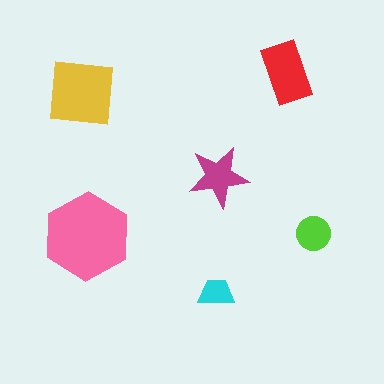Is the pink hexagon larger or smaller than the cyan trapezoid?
Larger.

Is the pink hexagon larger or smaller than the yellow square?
Larger.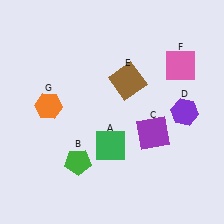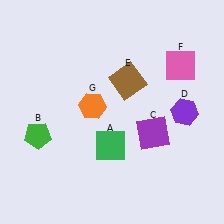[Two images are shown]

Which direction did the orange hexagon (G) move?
The orange hexagon (G) moved right.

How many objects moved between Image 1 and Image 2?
2 objects moved between the two images.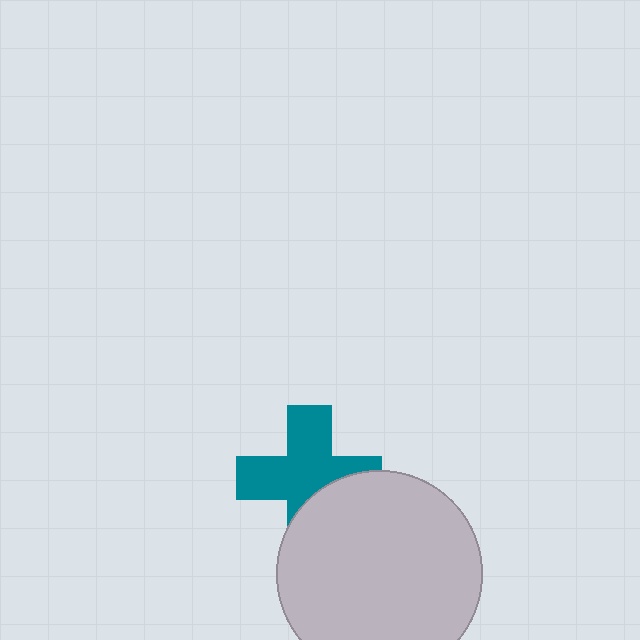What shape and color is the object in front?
The object in front is a light gray circle.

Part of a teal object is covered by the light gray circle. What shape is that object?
It is a cross.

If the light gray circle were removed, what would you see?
You would see the complete teal cross.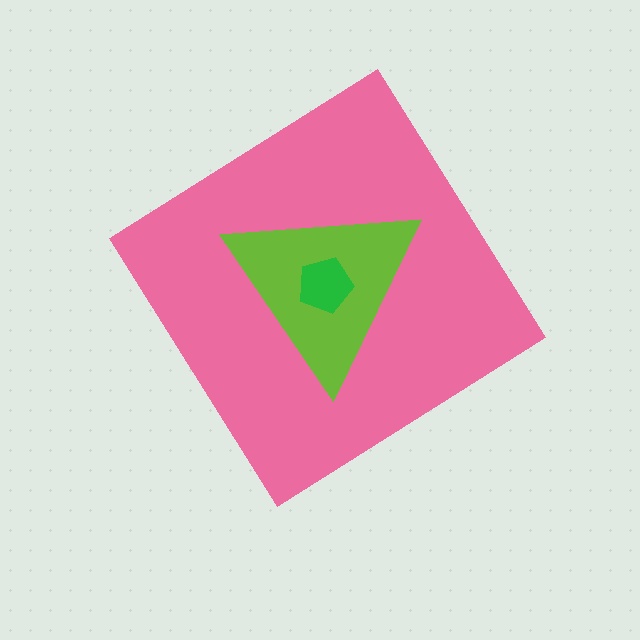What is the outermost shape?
The pink diamond.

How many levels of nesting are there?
3.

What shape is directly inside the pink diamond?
The lime triangle.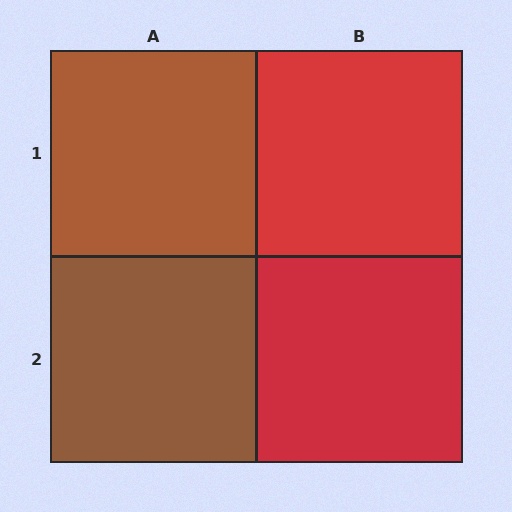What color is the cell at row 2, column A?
Brown.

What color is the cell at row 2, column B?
Red.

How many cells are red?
2 cells are red.